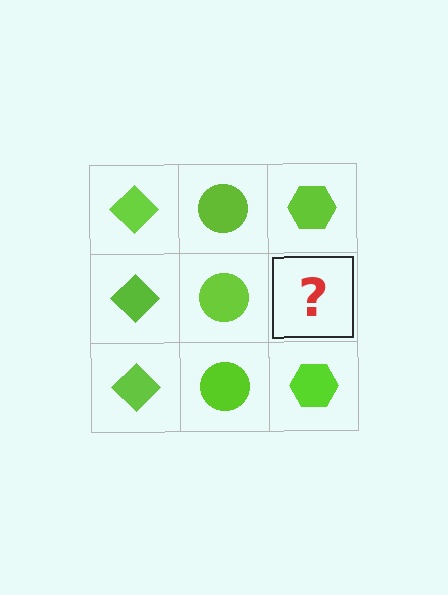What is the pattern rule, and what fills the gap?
The rule is that each column has a consistent shape. The gap should be filled with a lime hexagon.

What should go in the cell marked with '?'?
The missing cell should contain a lime hexagon.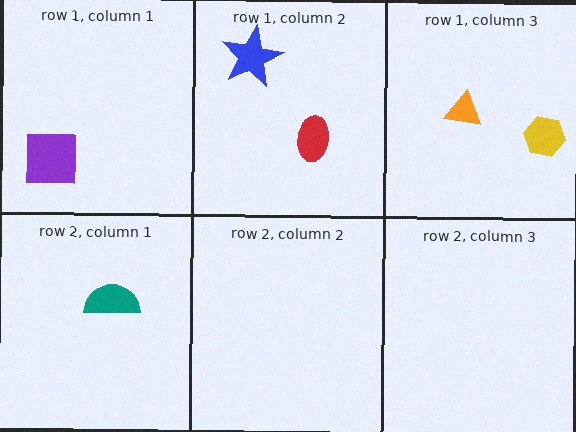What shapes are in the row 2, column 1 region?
The teal semicircle.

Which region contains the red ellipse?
The row 1, column 2 region.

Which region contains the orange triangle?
The row 1, column 3 region.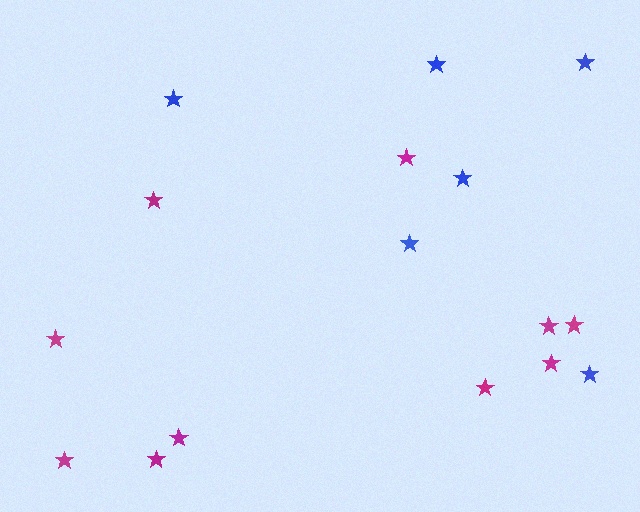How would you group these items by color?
There are 2 groups: one group of blue stars (6) and one group of magenta stars (10).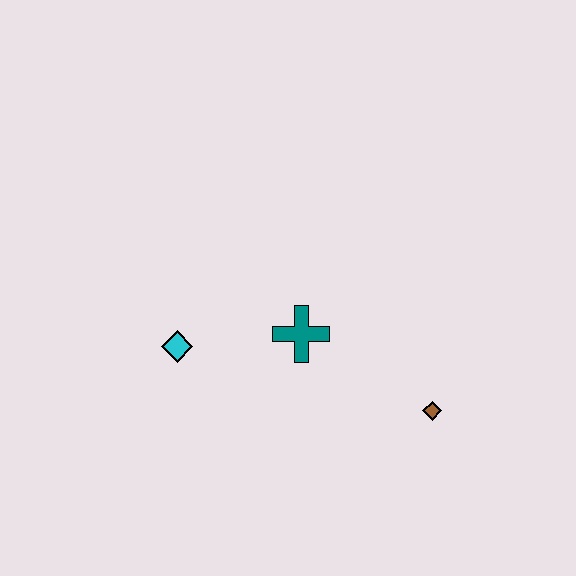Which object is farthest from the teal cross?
The brown diamond is farthest from the teal cross.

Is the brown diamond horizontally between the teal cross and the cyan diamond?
No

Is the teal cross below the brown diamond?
No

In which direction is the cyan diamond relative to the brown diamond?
The cyan diamond is to the left of the brown diamond.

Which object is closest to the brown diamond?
The teal cross is closest to the brown diamond.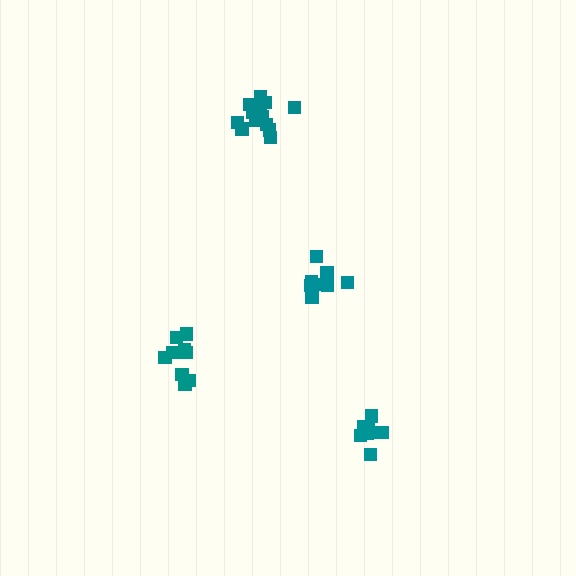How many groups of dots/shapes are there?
There are 4 groups.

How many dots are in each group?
Group 1: 8 dots, Group 2: 9 dots, Group 3: 8 dots, Group 4: 13 dots (38 total).